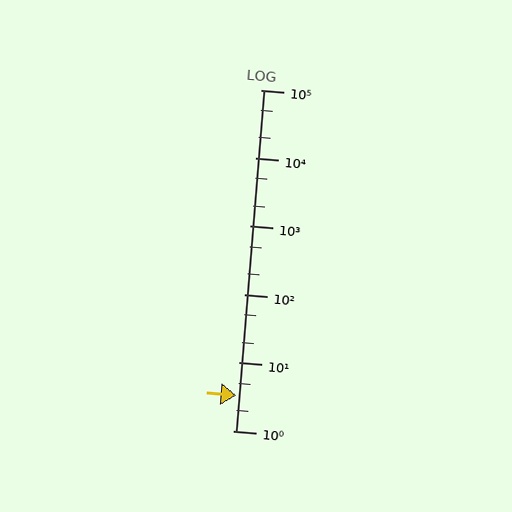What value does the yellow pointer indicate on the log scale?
The pointer indicates approximately 3.3.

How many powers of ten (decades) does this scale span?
The scale spans 5 decades, from 1 to 100000.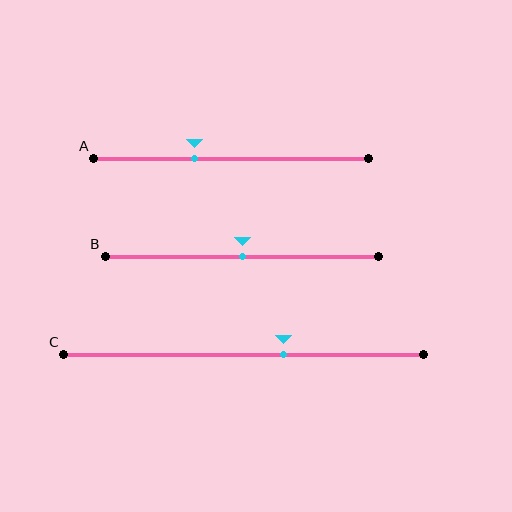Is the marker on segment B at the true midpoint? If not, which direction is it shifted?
Yes, the marker on segment B is at the true midpoint.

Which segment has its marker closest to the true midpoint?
Segment B has its marker closest to the true midpoint.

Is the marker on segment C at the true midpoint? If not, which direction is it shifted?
No, the marker on segment C is shifted to the right by about 11% of the segment length.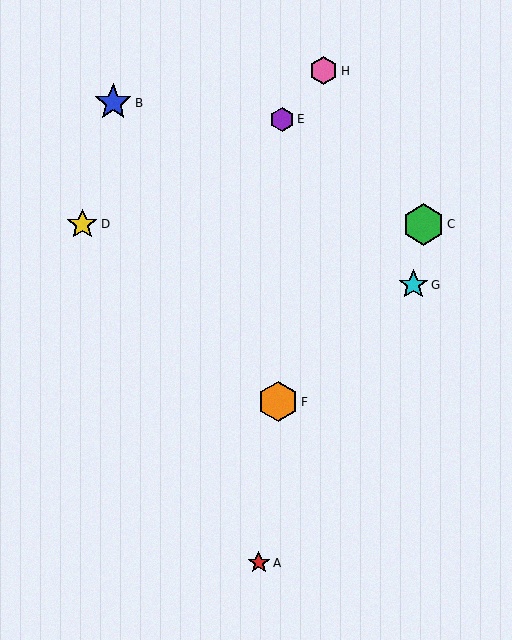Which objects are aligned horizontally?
Objects C, D are aligned horizontally.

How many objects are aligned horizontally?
2 objects (C, D) are aligned horizontally.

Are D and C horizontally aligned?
Yes, both are at y≈224.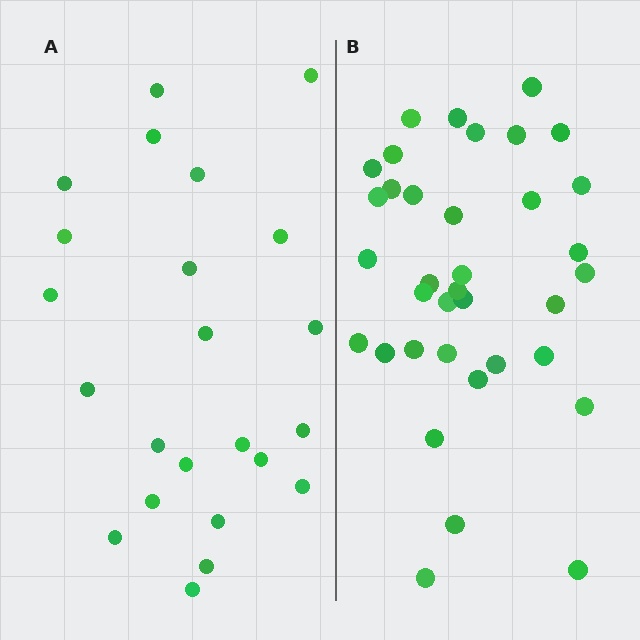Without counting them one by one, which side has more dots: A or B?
Region B (the right region) has more dots.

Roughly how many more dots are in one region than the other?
Region B has approximately 15 more dots than region A.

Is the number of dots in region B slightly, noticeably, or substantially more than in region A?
Region B has substantially more. The ratio is roughly 1.6 to 1.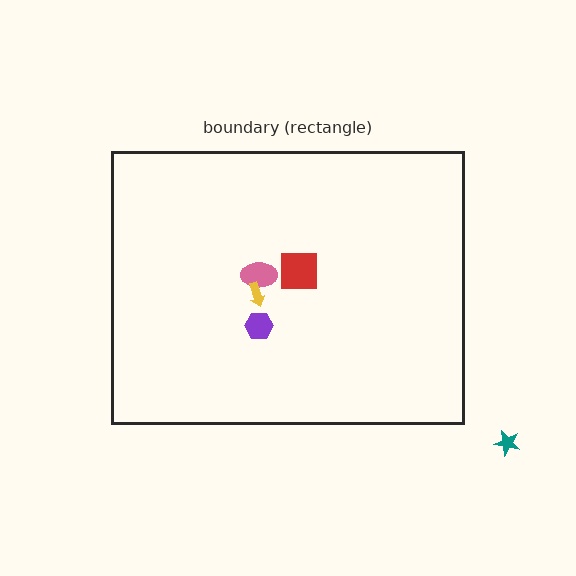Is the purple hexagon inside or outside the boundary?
Inside.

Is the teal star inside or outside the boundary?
Outside.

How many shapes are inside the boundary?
4 inside, 1 outside.